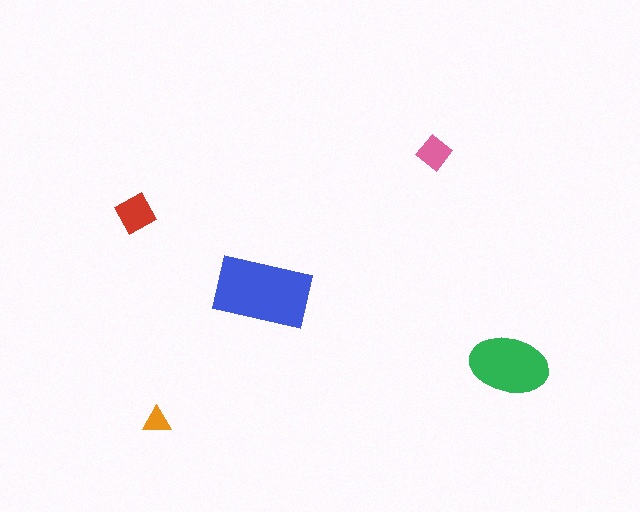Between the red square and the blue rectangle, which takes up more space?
The blue rectangle.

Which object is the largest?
The blue rectangle.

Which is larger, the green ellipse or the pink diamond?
The green ellipse.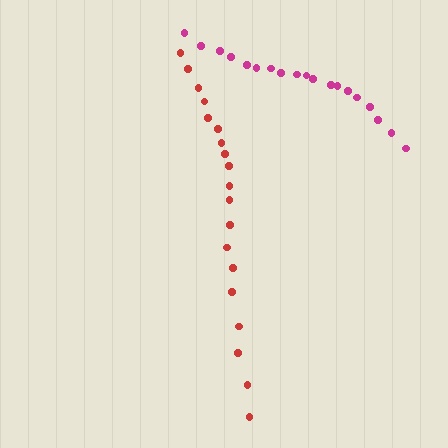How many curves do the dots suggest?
There are 2 distinct paths.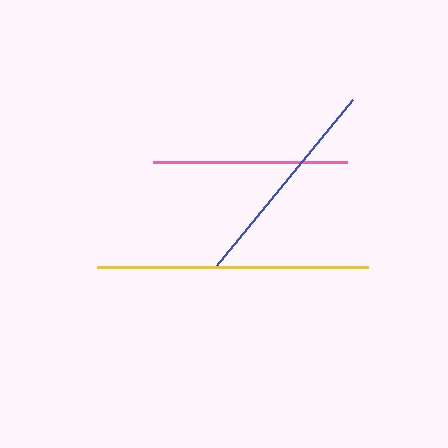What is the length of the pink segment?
The pink segment is approximately 194 pixels long.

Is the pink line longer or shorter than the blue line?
The blue line is longer than the pink line.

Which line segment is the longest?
The yellow line is the longest at approximately 271 pixels.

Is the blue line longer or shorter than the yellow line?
The yellow line is longer than the blue line.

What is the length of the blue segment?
The blue segment is approximately 216 pixels long.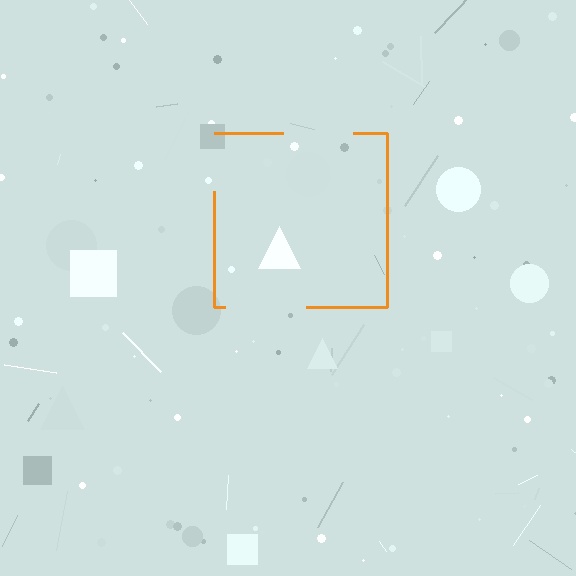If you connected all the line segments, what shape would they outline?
They would outline a square.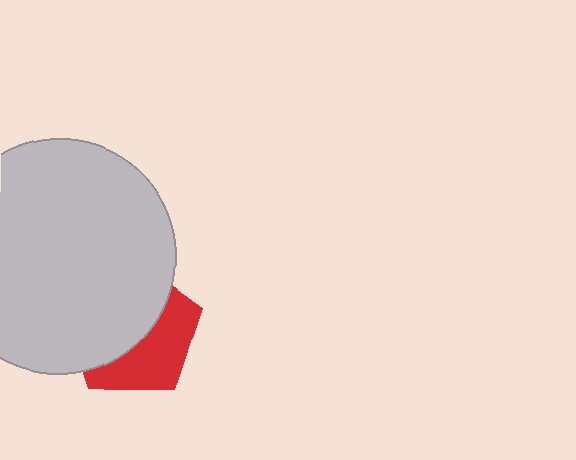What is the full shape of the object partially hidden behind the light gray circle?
The partially hidden object is a red pentagon.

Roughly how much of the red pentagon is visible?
A small part of it is visible (roughly 43%).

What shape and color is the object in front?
The object in front is a light gray circle.